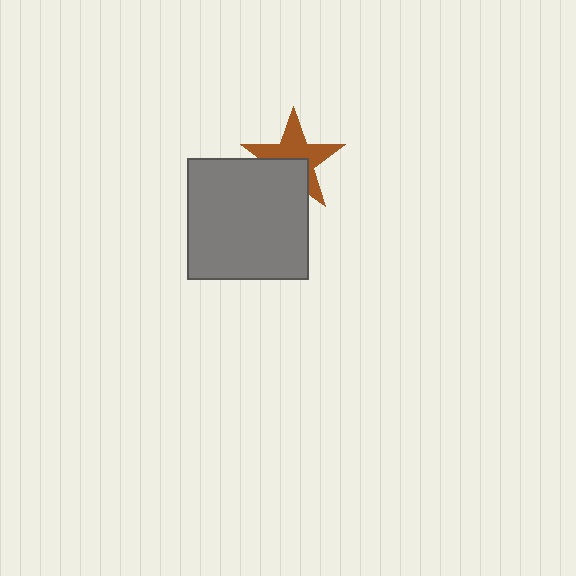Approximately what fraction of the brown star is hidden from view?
Roughly 40% of the brown star is hidden behind the gray square.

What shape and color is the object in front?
The object in front is a gray square.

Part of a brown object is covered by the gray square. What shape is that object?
It is a star.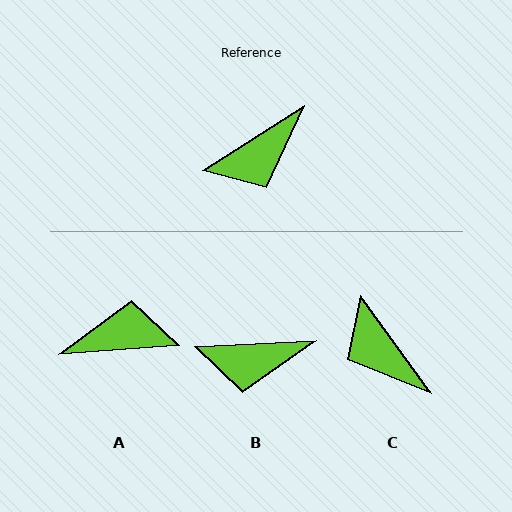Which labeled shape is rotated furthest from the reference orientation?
A, about 151 degrees away.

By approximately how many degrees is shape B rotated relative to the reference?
Approximately 30 degrees clockwise.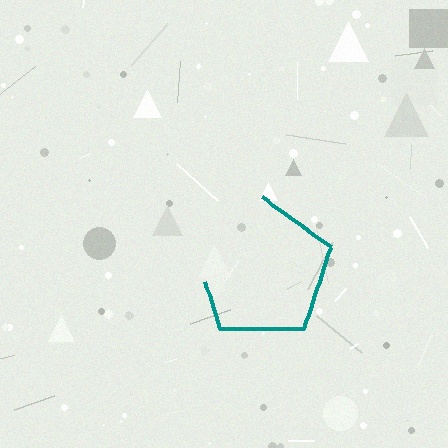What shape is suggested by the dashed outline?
The dashed outline suggests a pentagon.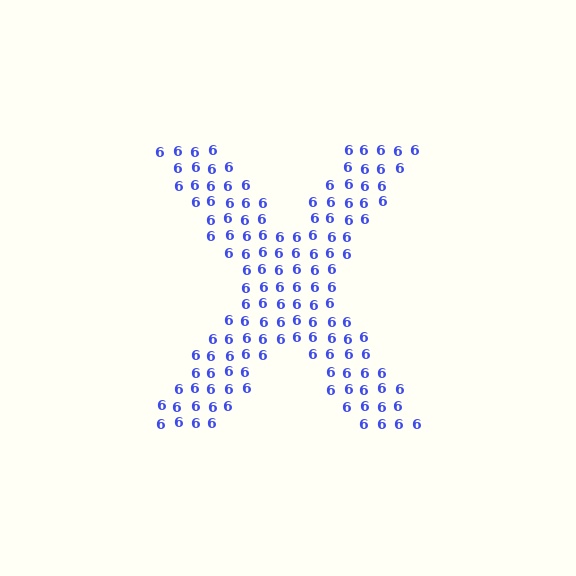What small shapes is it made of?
It is made of small digit 6's.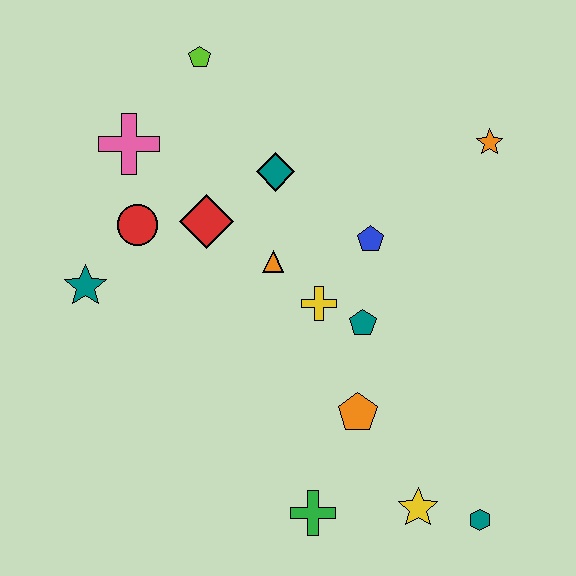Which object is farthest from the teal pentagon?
The lime pentagon is farthest from the teal pentagon.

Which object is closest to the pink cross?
The red circle is closest to the pink cross.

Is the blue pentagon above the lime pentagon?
No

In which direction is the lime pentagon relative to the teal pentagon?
The lime pentagon is above the teal pentagon.